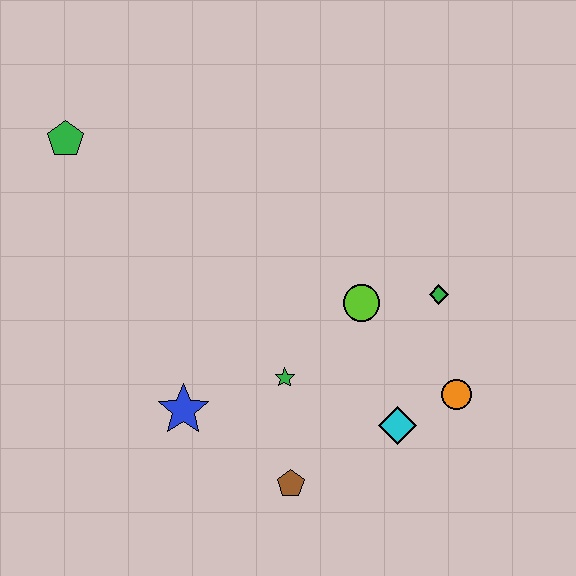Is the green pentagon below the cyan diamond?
No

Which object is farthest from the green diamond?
The green pentagon is farthest from the green diamond.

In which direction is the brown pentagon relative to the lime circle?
The brown pentagon is below the lime circle.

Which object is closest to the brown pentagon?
The green star is closest to the brown pentagon.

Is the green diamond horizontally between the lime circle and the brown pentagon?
No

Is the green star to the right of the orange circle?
No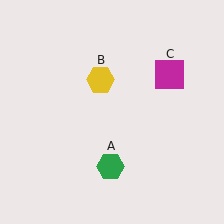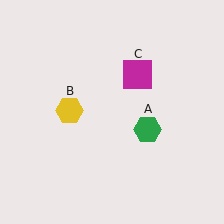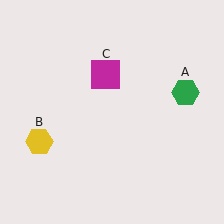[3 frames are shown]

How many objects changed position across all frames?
3 objects changed position: green hexagon (object A), yellow hexagon (object B), magenta square (object C).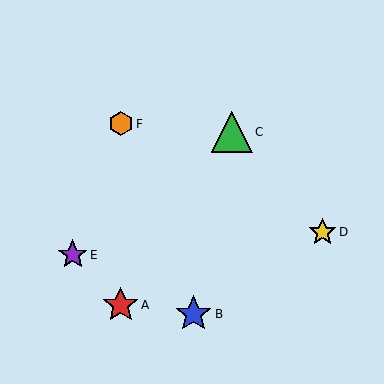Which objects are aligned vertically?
Objects A, F are aligned vertically.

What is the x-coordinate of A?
Object A is at x≈121.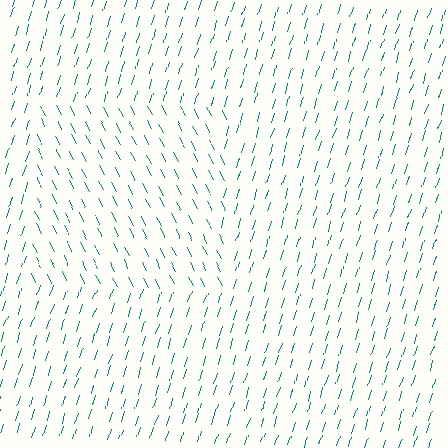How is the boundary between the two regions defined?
The boundary is defined purely by a change in line orientation (approximately 45 degrees difference). All lines are the same color and thickness.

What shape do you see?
I see a rectangle.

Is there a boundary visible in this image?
Yes, there is a texture boundary formed by a change in line orientation.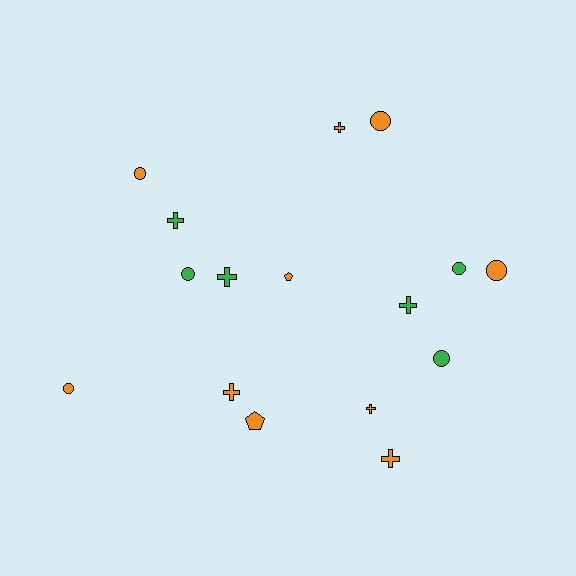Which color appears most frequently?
Orange, with 10 objects.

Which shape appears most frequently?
Circle, with 7 objects.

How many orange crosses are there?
There are 4 orange crosses.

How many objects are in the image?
There are 16 objects.